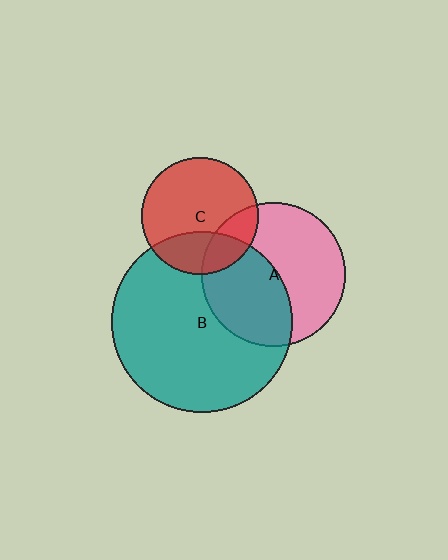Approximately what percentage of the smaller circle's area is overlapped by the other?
Approximately 45%.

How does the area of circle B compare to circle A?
Approximately 1.6 times.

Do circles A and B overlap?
Yes.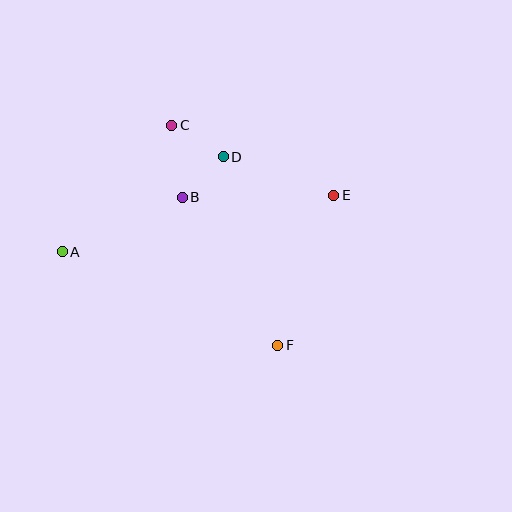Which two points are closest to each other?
Points B and D are closest to each other.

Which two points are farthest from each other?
Points A and E are farthest from each other.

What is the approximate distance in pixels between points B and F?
The distance between B and F is approximately 176 pixels.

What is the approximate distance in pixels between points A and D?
The distance between A and D is approximately 187 pixels.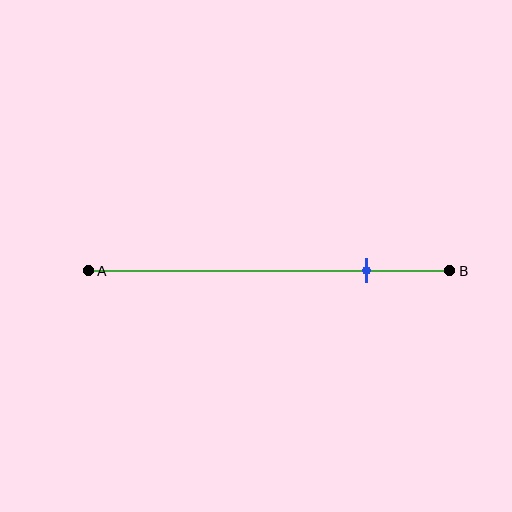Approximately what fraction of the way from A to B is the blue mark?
The blue mark is approximately 75% of the way from A to B.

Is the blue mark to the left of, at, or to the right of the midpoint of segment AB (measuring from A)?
The blue mark is to the right of the midpoint of segment AB.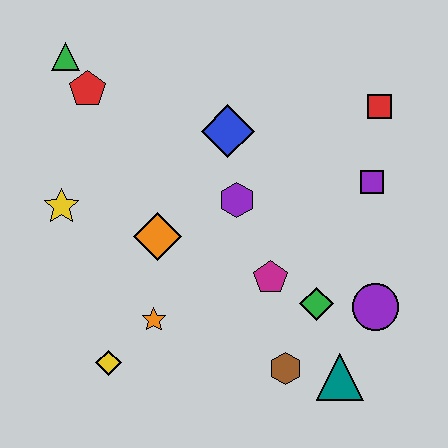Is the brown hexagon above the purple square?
No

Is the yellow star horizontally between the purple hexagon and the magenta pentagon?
No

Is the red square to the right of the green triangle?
Yes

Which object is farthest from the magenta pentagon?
The green triangle is farthest from the magenta pentagon.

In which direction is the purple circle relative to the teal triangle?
The purple circle is above the teal triangle.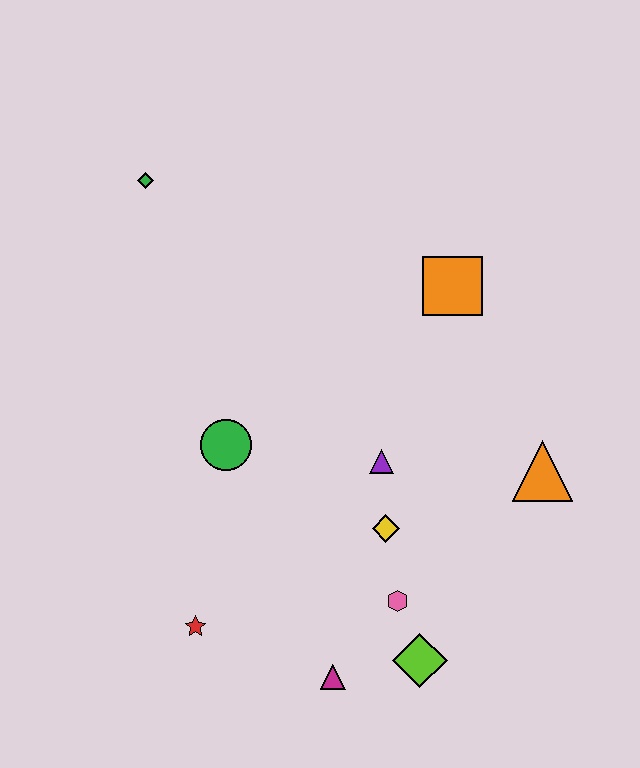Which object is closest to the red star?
The magenta triangle is closest to the red star.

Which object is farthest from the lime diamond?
The green diamond is farthest from the lime diamond.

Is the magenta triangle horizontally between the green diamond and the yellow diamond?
Yes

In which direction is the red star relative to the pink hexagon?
The red star is to the left of the pink hexagon.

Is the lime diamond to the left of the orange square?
Yes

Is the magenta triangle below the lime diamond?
Yes